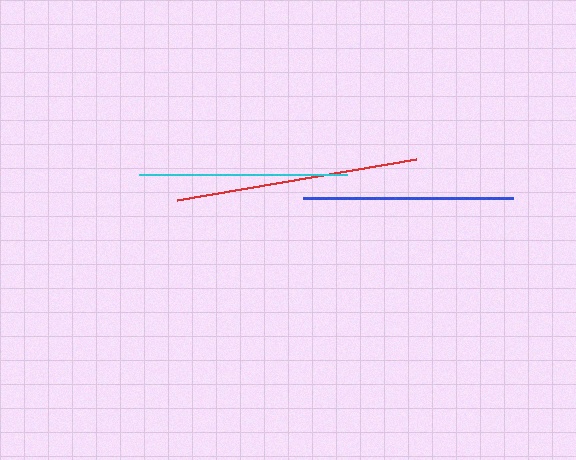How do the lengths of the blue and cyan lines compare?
The blue and cyan lines are approximately the same length.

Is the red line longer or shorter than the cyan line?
The red line is longer than the cyan line.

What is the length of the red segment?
The red segment is approximately 242 pixels long.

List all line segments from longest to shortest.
From longest to shortest: red, blue, cyan.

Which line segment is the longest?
The red line is the longest at approximately 242 pixels.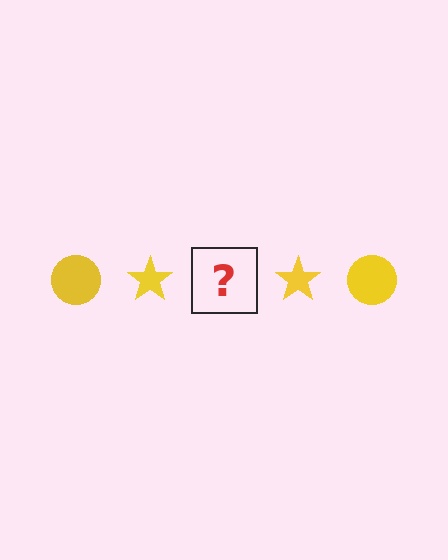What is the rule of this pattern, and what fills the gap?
The rule is that the pattern cycles through circle, star shapes in yellow. The gap should be filled with a yellow circle.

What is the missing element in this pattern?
The missing element is a yellow circle.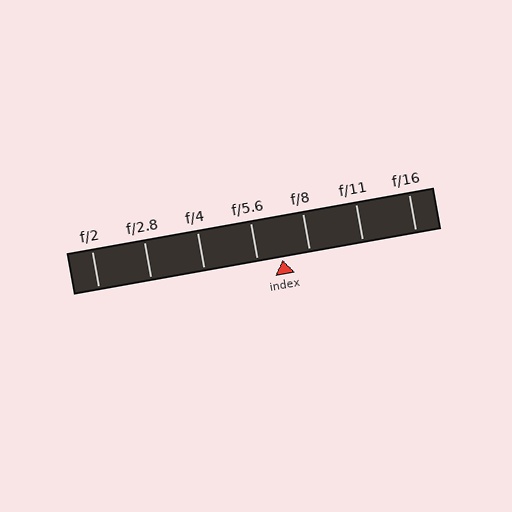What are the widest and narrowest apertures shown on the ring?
The widest aperture shown is f/2 and the narrowest is f/16.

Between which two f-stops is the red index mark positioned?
The index mark is between f/5.6 and f/8.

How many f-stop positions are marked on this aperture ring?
There are 7 f-stop positions marked.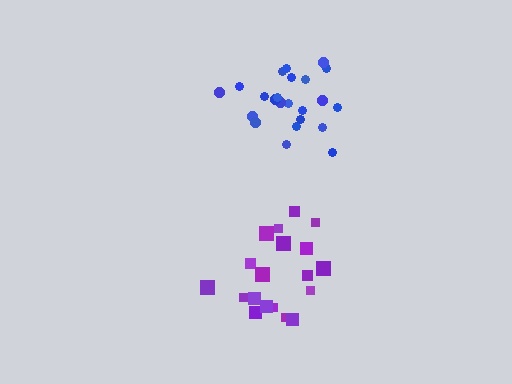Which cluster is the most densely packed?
Blue.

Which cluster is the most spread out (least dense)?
Purple.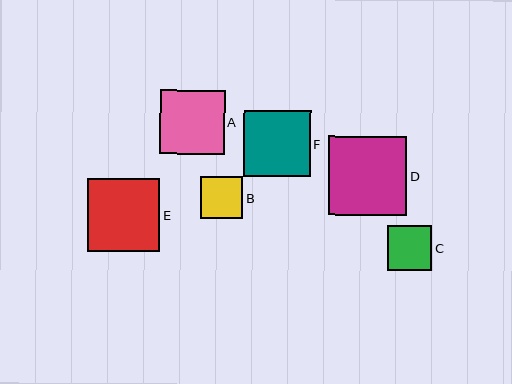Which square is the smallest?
Square B is the smallest with a size of approximately 42 pixels.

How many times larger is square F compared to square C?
Square F is approximately 1.5 times the size of square C.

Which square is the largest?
Square D is the largest with a size of approximately 78 pixels.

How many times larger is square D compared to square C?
Square D is approximately 1.8 times the size of square C.